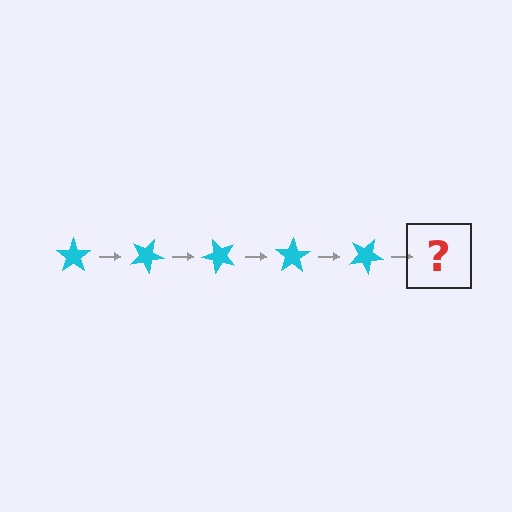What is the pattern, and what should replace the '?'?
The pattern is that the star rotates 25 degrees each step. The '?' should be a cyan star rotated 125 degrees.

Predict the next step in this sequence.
The next step is a cyan star rotated 125 degrees.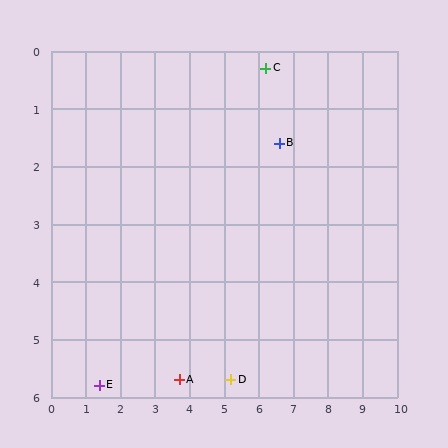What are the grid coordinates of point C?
Point C is at approximately (6.2, 0.3).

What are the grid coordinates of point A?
Point A is at approximately (3.7, 5.7).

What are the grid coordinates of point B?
Point B is at approximately (6.6, 1.6).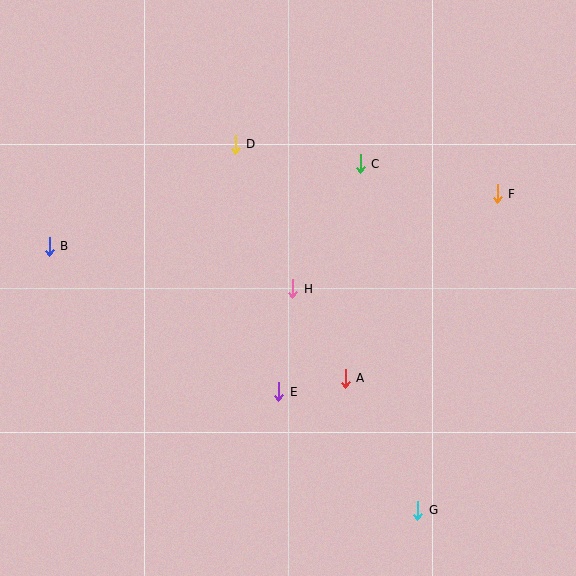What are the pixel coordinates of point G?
Point G is at (418, 510).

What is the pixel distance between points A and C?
The distance between A and C is 215 pixels.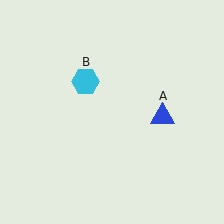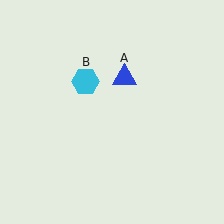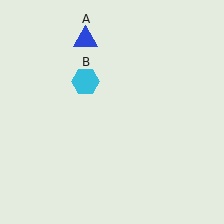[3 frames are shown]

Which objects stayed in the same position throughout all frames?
Cyan hexagon (object B) remained stationary.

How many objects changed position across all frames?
1 object changed position: blue triangle (object A).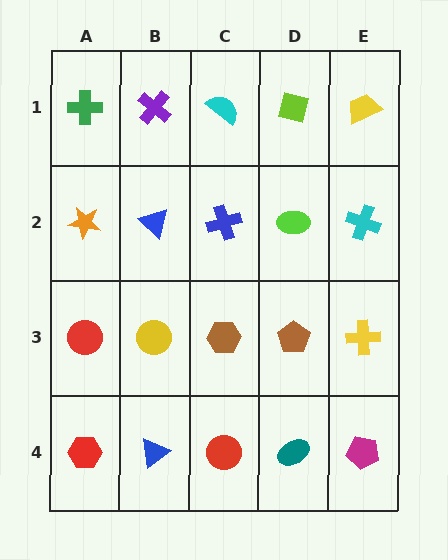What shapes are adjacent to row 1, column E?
A cyan cross (row 2, column E), a lime square (row 1, column D).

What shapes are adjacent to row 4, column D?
A brown pentagon (row 3, column D), a red circle (row 4, column C), a magenta pentagon (row 4, column E).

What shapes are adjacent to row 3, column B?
A blue triangle (row 2, column B), a blue triangle (row 4, column B), a red circle (row 3, column A), a brown hexagon (row 3, column C).